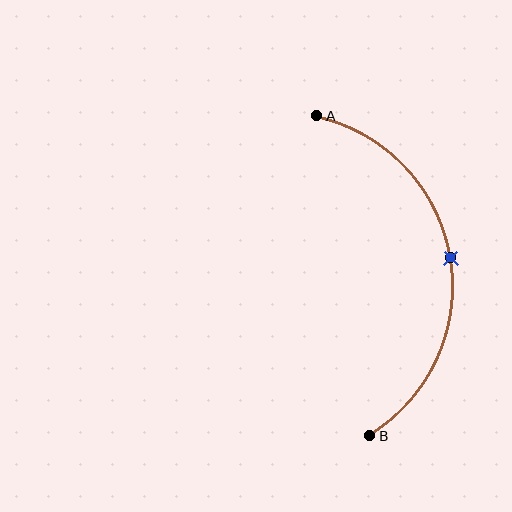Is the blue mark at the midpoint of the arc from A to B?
Yes. The blue mark lies on the arc at equal arc-length from both A and B — it is the arc midpoint.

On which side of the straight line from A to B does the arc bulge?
The arc bulges to the right of the straight line connecting A and B.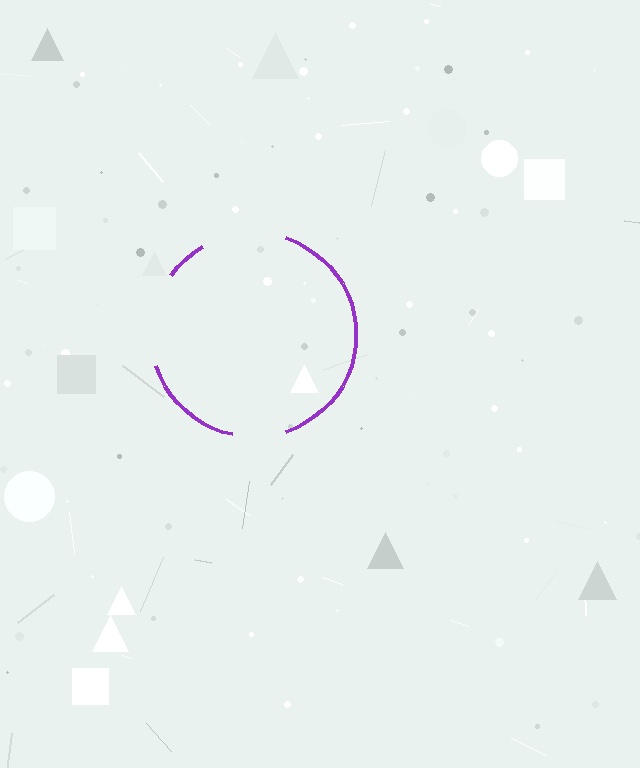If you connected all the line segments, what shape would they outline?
They would outline a circle.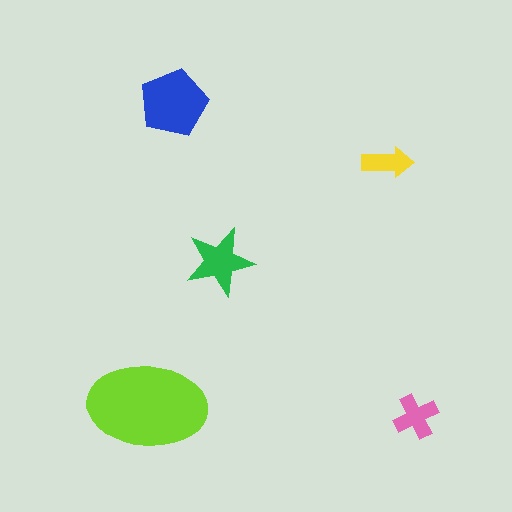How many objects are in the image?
There are 5 objects in the image.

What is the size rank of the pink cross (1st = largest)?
4th.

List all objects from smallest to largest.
The yellow arrow, the pink cross, the green star, the blue pentagon, the lime ellipse.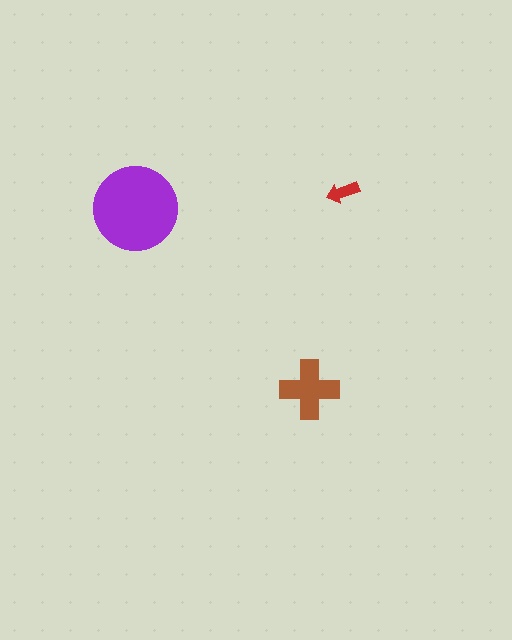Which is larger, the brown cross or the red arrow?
The brown cross.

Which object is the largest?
The purple circle.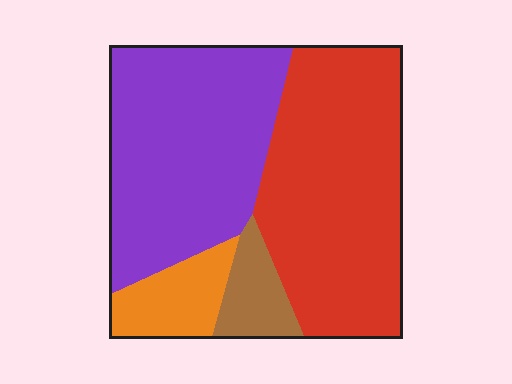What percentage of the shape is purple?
Purple takes up about two fifths (2/5) of the shape.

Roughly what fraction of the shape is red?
Red takes up between a third and a half of the shape.